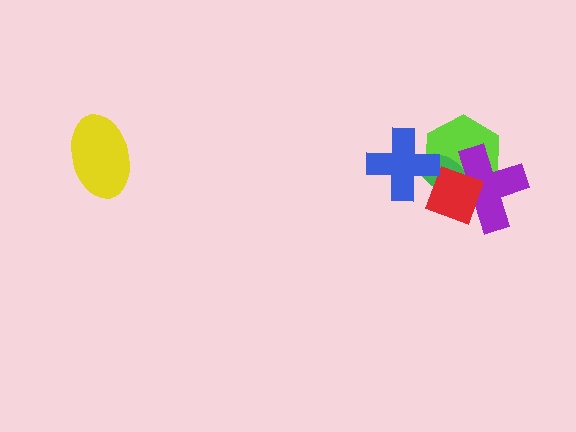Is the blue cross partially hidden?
No, no other shape covers it.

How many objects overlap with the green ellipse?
4 objects overlap with the green ellipse.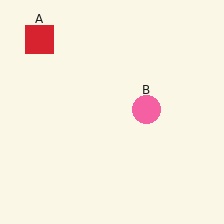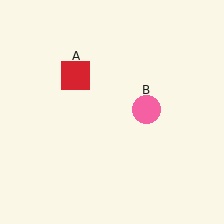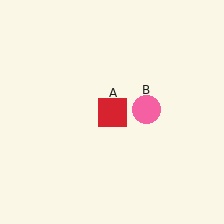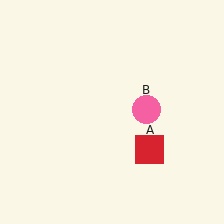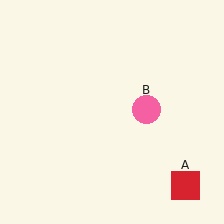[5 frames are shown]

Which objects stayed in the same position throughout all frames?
Pink circle (object B) remained stationary.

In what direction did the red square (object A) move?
The red square (object A) moved down and to the right.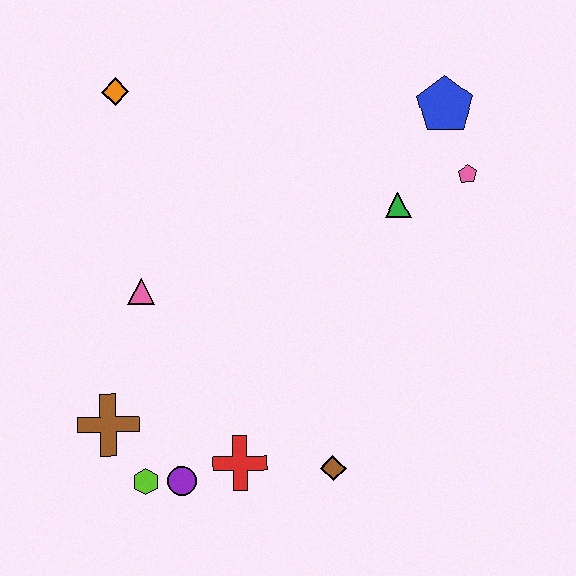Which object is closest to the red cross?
The purple circle is closest to the red cross.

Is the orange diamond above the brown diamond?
Yes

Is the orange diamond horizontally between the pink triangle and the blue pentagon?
No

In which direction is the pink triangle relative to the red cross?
The pink triangle is above the red cross.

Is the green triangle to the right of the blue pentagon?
No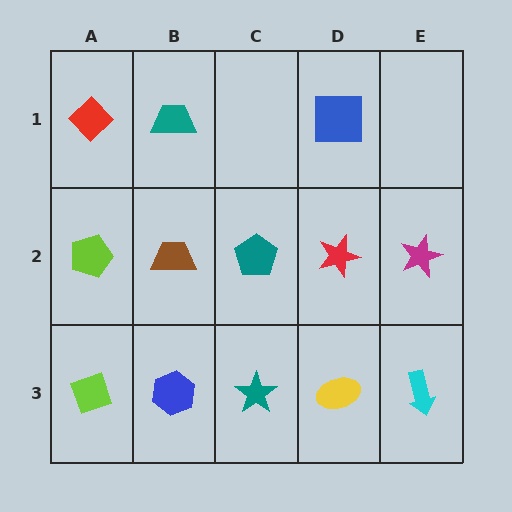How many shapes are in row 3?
5 shapes.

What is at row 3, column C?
A teal star.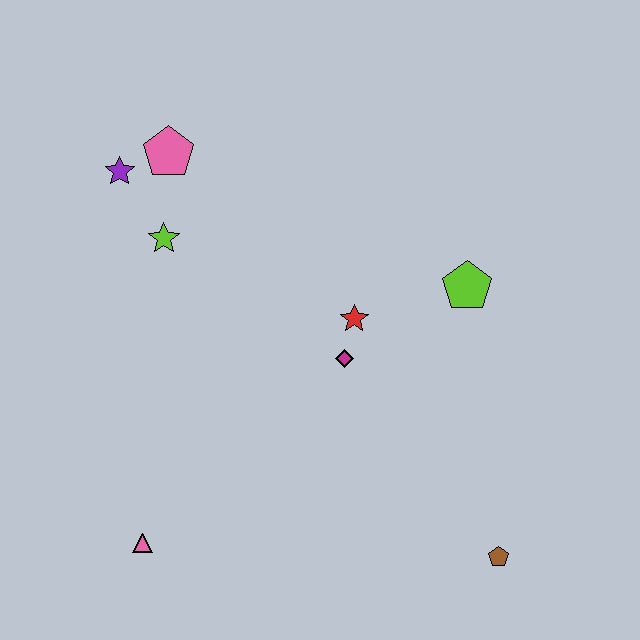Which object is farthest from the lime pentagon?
The pink triangle is farthest from the lime pentagon.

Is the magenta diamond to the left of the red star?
Yes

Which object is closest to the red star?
The magenta diamond is closest to the red star.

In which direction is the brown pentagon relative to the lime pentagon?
The brown pentagon is below the lime pentagon.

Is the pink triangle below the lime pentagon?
Yes